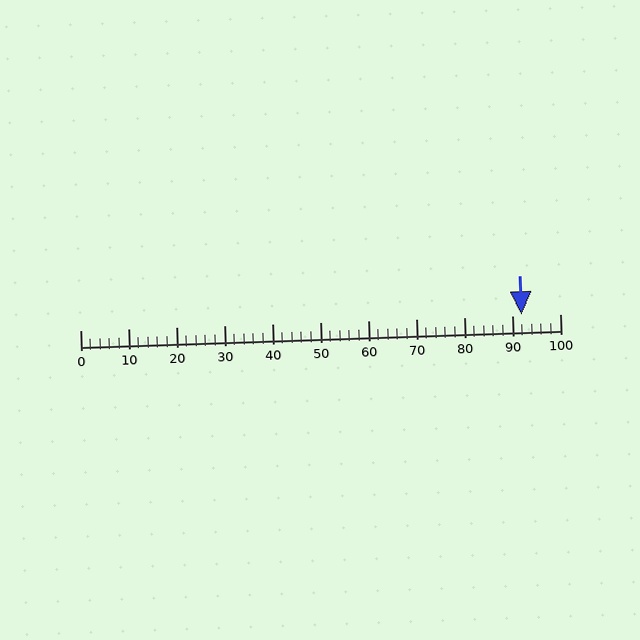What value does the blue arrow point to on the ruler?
The blue arrow points to approximately 92.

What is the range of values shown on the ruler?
The ruler shows values from 0 to 100.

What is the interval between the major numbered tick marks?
The major tick marks are spaced 10 units apart.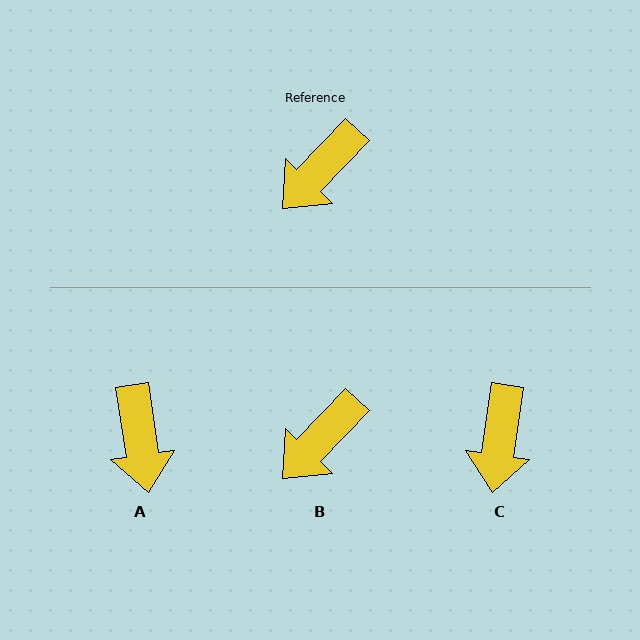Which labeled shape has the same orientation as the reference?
B.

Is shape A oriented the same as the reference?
No, it is off by about 52 degrees.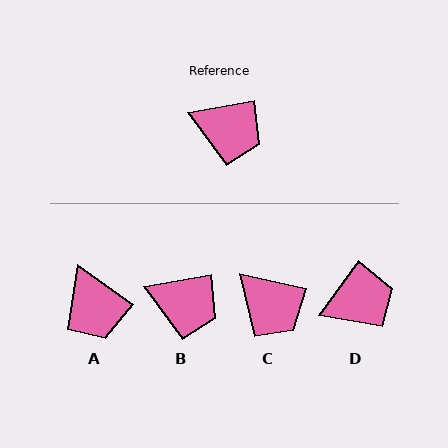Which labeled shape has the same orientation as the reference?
B.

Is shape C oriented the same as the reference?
No, it is off by about 23 degrees.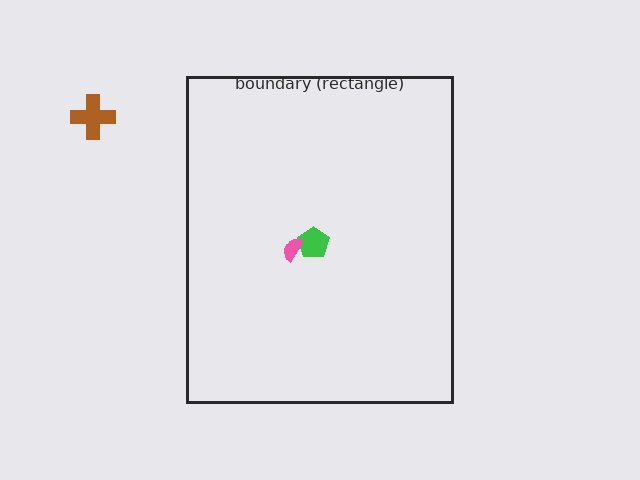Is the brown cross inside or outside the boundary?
Outside.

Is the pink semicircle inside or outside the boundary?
Inside.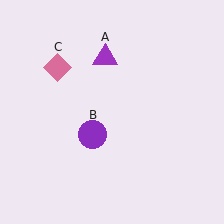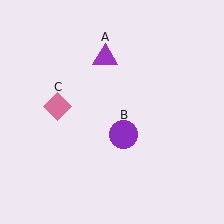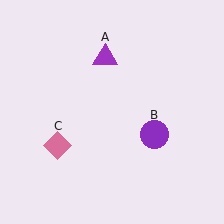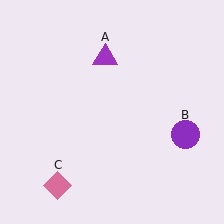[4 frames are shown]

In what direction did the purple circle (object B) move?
The purple circle (object B) moved right.